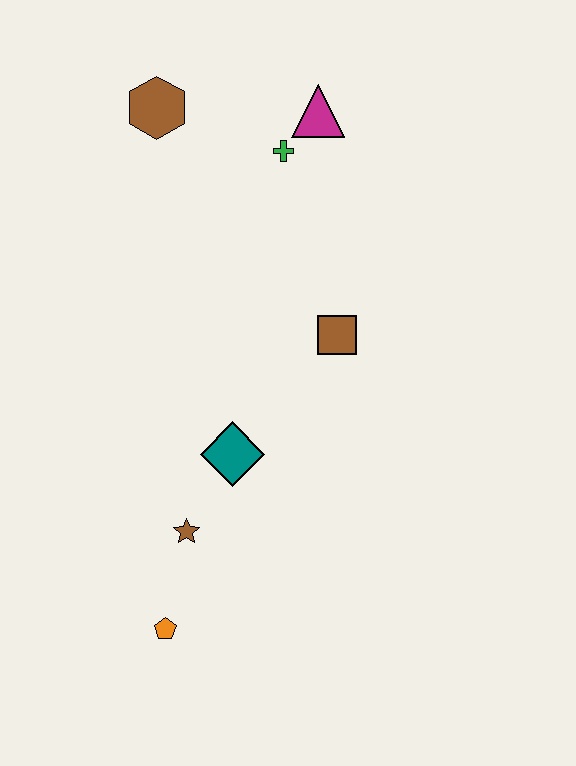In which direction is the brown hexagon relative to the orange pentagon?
The brown hexagon is above the orange pentagon.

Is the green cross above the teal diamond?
Yes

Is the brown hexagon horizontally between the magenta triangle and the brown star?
No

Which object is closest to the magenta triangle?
The green cross is closest to the magenta triangle.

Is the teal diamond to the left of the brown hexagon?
No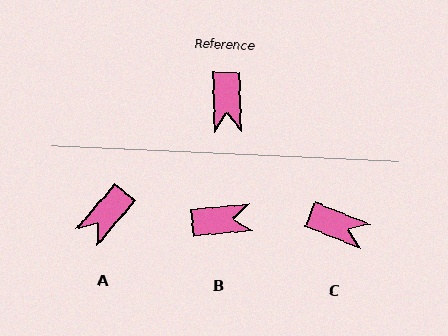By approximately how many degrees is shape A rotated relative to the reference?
Approximately 41 degrees clockwise.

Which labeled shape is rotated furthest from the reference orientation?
B, about 95 degrees away.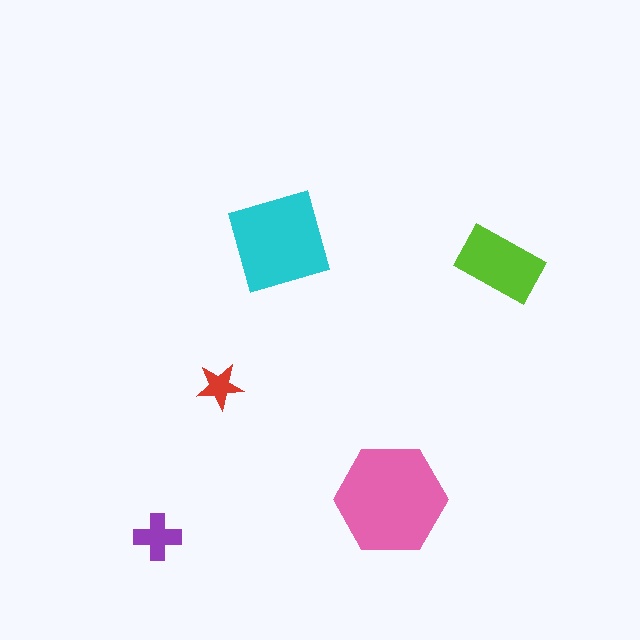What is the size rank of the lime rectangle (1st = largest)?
3rd.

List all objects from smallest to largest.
The red star, the purple cross, the lime rectangle, the cyan square, the pink hexagon.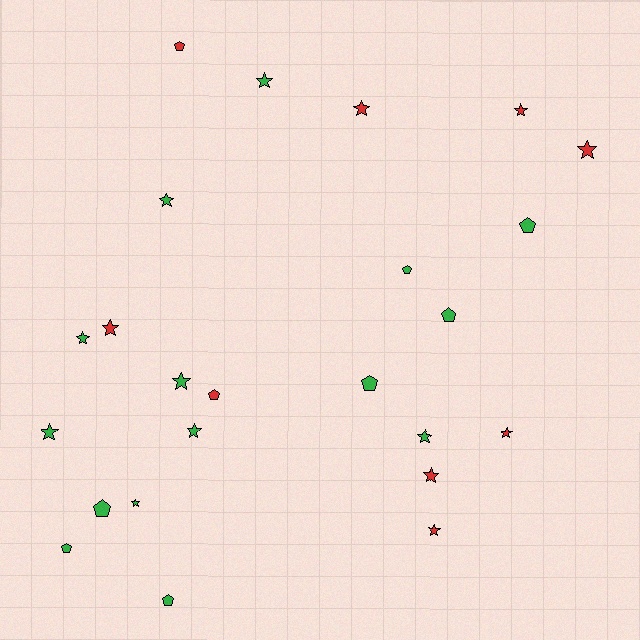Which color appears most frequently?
Green, with 15 objects.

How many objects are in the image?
There are 24 objects.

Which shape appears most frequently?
Star, with 15 objects.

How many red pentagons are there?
There are 2 red pentagons.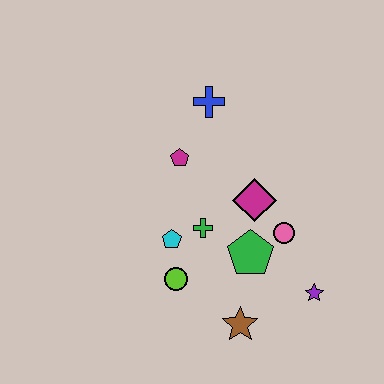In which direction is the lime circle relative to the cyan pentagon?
The lime circle is below the cyan pentagon.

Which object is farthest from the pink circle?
The blue cross is farthest from the pink circle.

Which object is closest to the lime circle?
The cyan pentagon is closest to the lime circle.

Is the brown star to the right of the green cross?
Yes